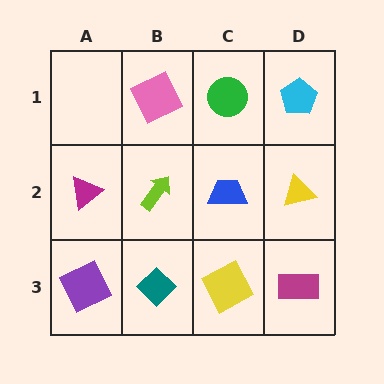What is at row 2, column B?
A lime arrow.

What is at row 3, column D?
A magenta rectangle.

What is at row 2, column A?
A magenta triangle.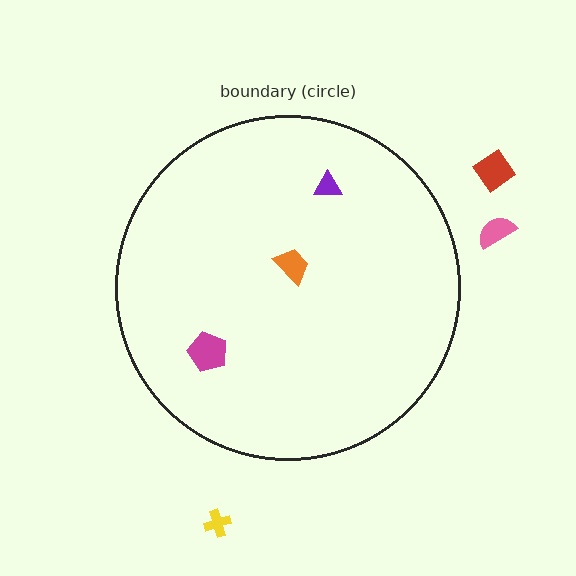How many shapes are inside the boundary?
3 inside, 3 outside.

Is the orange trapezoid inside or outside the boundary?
Inside.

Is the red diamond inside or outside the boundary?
Outside.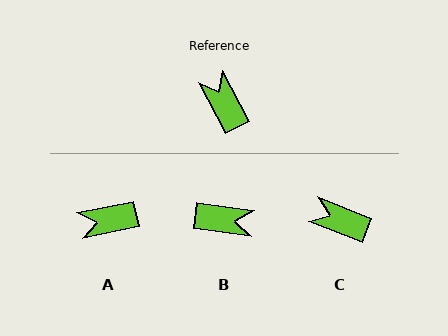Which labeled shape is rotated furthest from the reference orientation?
B, about 125 degrees away.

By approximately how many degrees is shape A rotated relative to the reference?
Approximately 74 degrees counter-clockwise.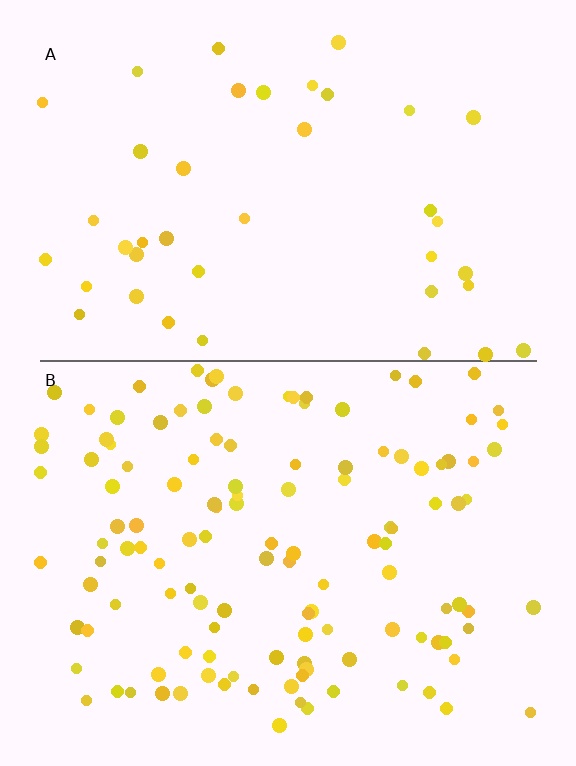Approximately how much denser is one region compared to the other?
Approximately 3.1× — region B over region A.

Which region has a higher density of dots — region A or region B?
B (the bottom).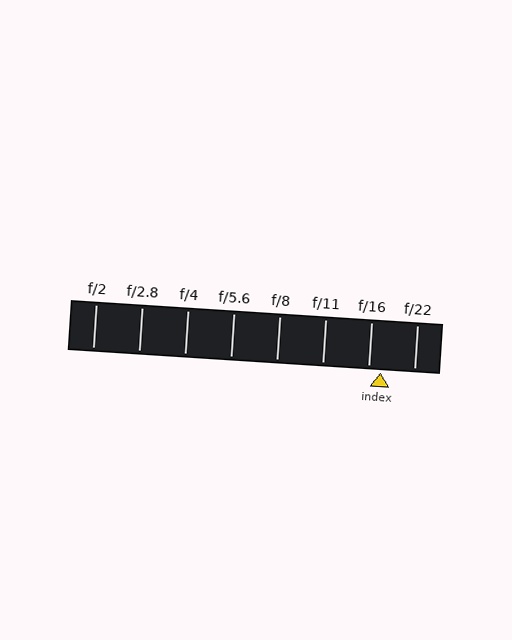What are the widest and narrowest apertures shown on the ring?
The widest aperture shown is f/2 and the narrowest is f/22.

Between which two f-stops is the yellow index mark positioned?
The index mark is between f/16 and f/22.